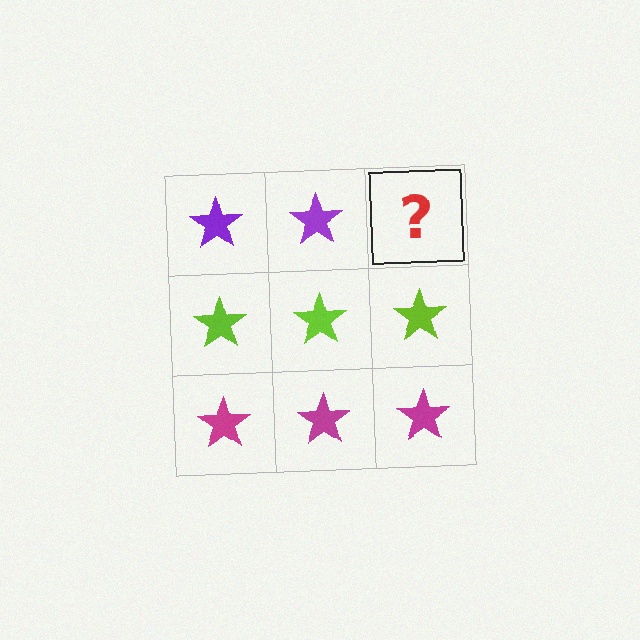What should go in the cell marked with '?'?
The missing cell should contain a purple star.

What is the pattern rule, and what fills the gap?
The rule is that each row has a consistent color. The gap should be filled with a purple star.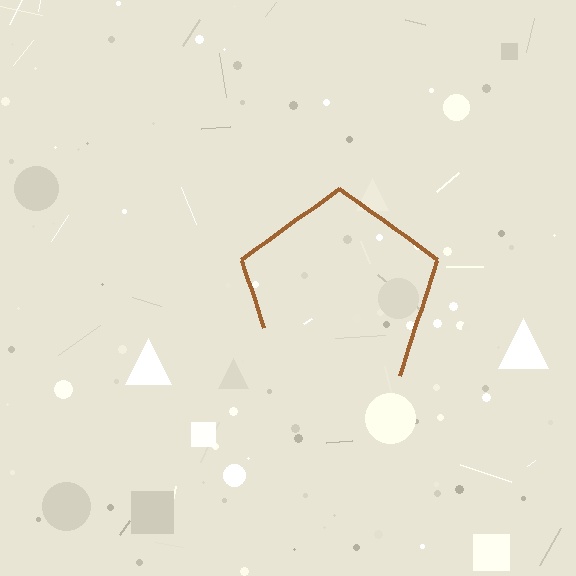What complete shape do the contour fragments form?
The contour fragments form a pentagon.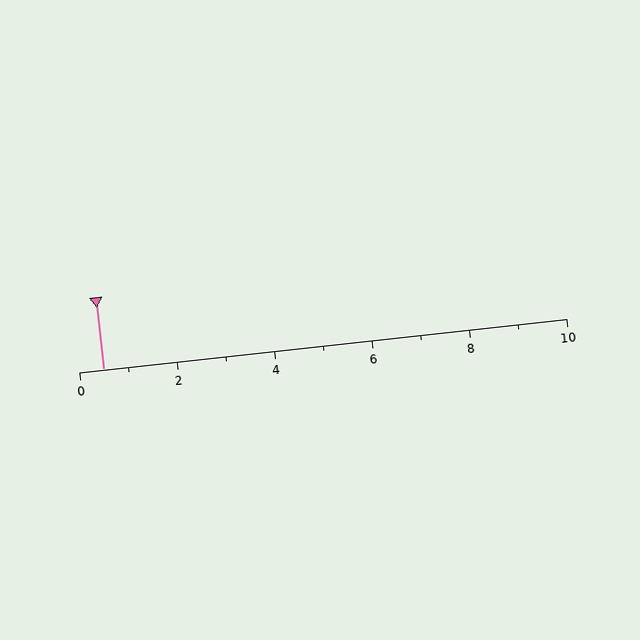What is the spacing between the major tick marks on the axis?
The major ticks are spaced 2 apart.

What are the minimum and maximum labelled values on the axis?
The axis runs from 0 to 10.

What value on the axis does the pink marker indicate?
The marker indicates approximately 0.5.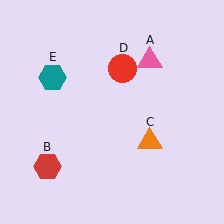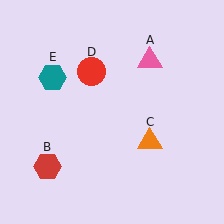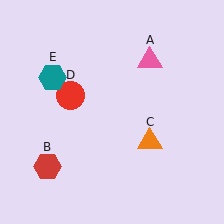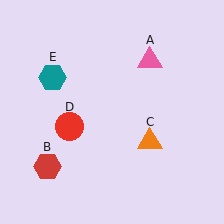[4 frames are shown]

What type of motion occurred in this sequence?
The red circle (object D) rotated counterclockwise around the center of the scene.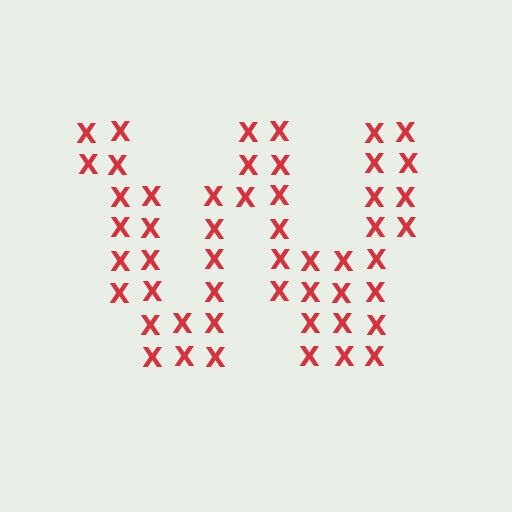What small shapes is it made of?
It is made of small letter X's.